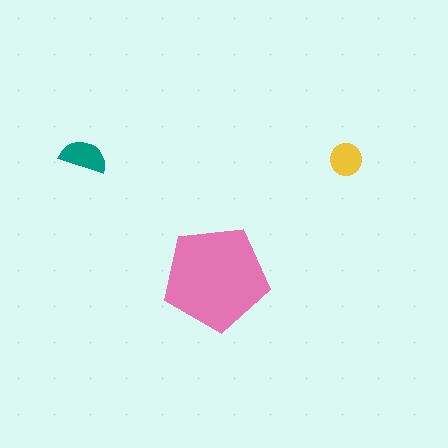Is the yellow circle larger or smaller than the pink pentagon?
Smaller.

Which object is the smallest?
The yellow circle.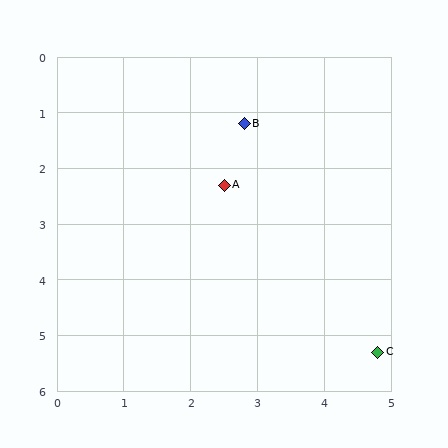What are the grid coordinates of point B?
Point B is at approximately (2.8, 1.2).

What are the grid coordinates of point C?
Point C is at approximately (4.8, 5.3).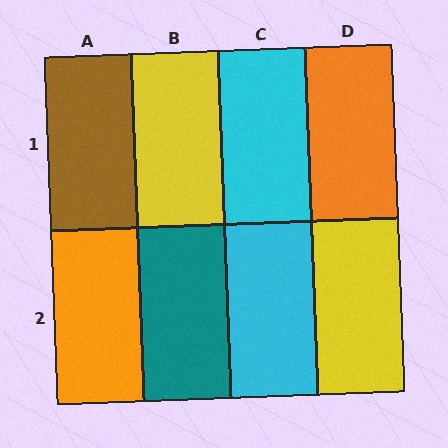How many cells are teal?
1 cell is teal.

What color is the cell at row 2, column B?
Teal.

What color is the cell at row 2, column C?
Cyan.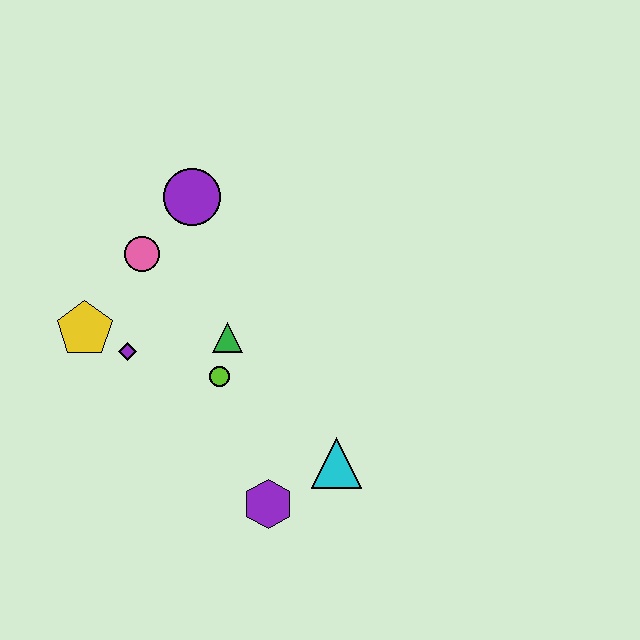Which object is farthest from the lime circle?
The purple circle is farthest from the lime circle.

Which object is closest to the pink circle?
The purple circle is closest to the pink circle.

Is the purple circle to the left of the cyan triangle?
Yes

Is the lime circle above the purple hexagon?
Yes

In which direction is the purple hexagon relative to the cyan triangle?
The purple hexagon is to the left of the cyan triangle.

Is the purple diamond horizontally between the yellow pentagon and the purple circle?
Yes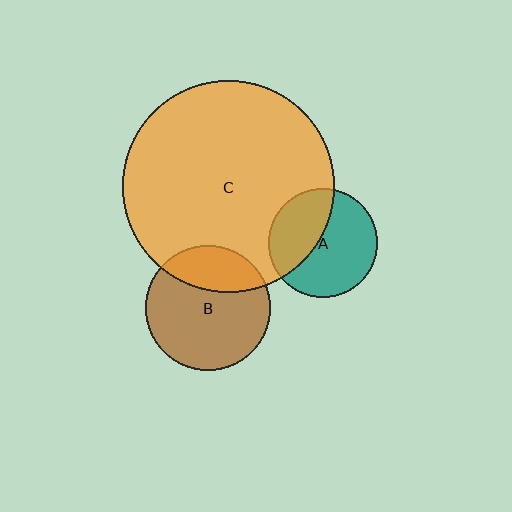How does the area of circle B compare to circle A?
Approximately 1.3 times.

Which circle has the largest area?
Circle C (orange).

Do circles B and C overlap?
Yes.